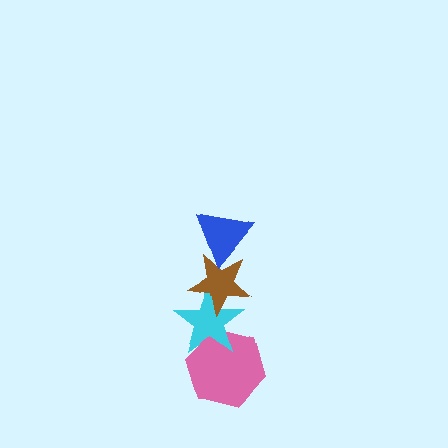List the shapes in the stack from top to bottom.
From top to bottom: the blue triangle, the brown star, the cyan star, the pink hexagon.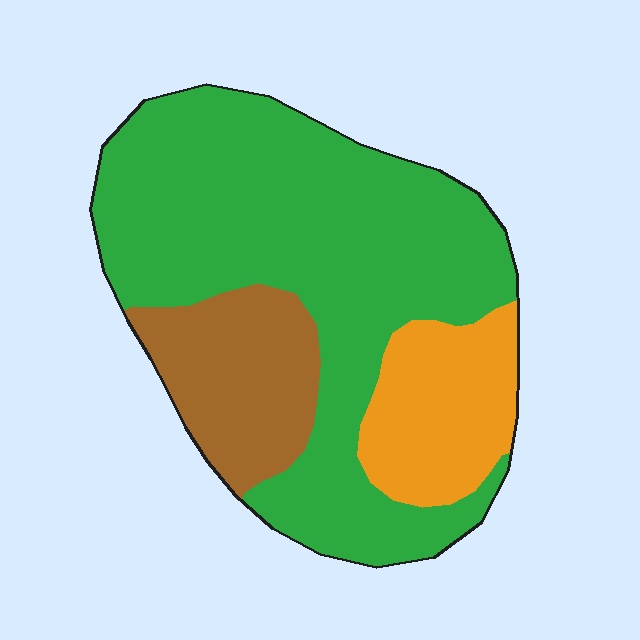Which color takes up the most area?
Green, at roughly 65%.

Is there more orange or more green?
Green.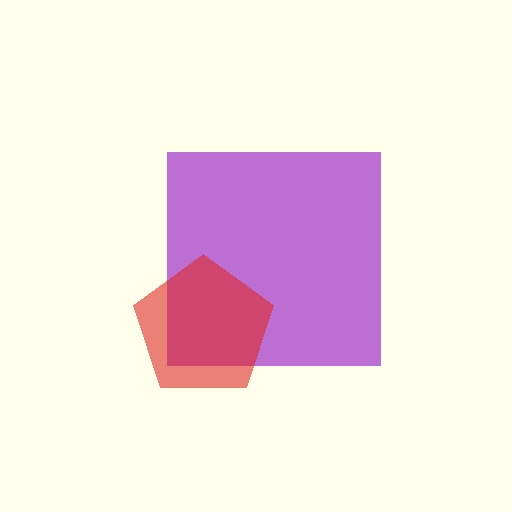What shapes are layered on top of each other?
The layered shapes are: a purple square, a red pentagon.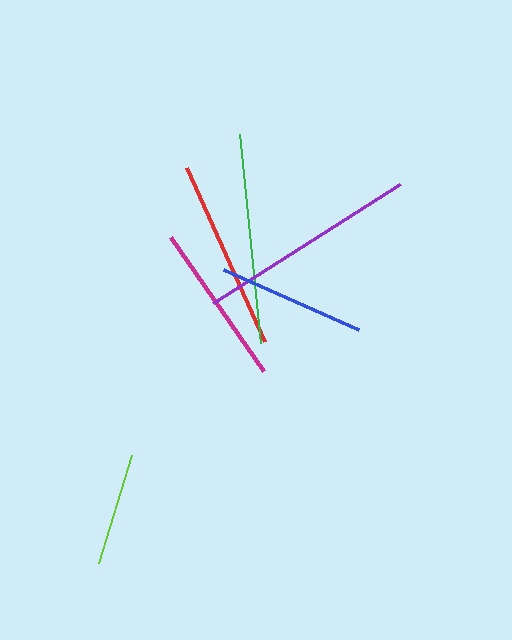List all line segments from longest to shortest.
From longest to shortest: purple, green, red, magenta, blue, lime.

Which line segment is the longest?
The purple line is the longest at approximately 222 pixels.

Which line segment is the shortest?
The lime line is the shortest at approximately 113 pixels.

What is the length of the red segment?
The red segment is approximately 191 pixels long.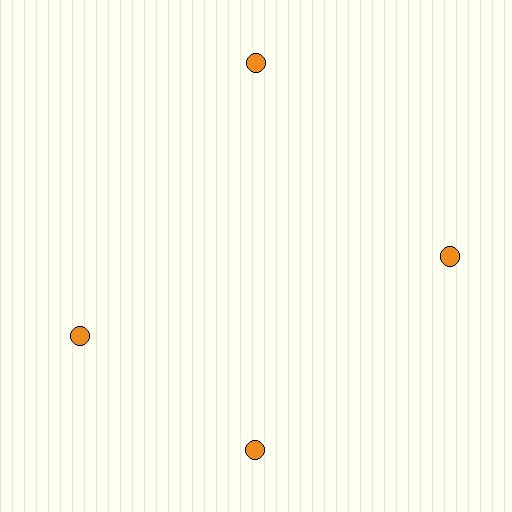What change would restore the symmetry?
The symmetry would be restored by rotating it back into even spacing with its neighbors so that all 4 circles sit at equal angles and equal distance from the center.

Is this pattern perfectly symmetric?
No. The 4 orange circles are arranged in a ring, but one element near the 9 o'clock position is rotated out of alignment along the ring, breaking the 4-fold rotational symmetry.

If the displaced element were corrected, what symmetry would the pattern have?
It would have 4-fold rotational symmetry — the pattern would map onto itself every 90 degrees.